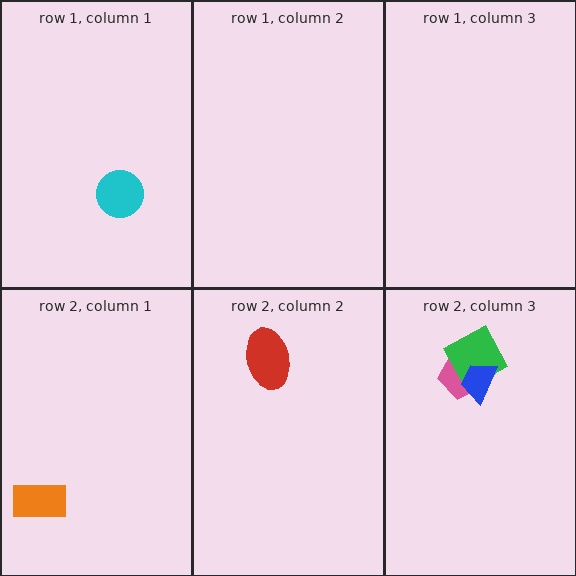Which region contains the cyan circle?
The row 1, column 1 region.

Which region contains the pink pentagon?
The row 2, column 3 region.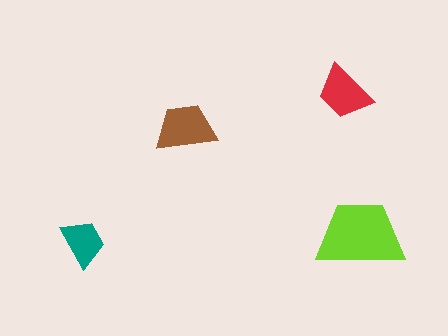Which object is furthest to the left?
The teal trapezoid is leftmost.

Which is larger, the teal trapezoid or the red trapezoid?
The red one.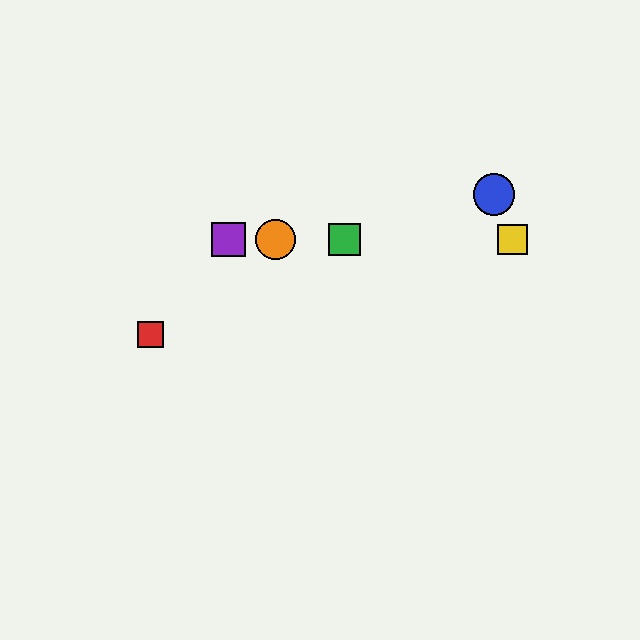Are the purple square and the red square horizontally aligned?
No, the purple square is at y≈240 and the red square is at y≈334.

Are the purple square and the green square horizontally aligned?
Yes, both are at y≈240.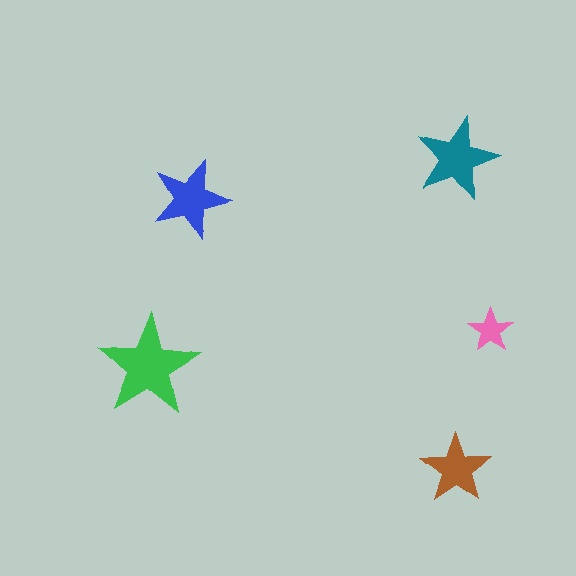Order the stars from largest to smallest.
the green one, the teal one, the blue one, the brown one, the pink one.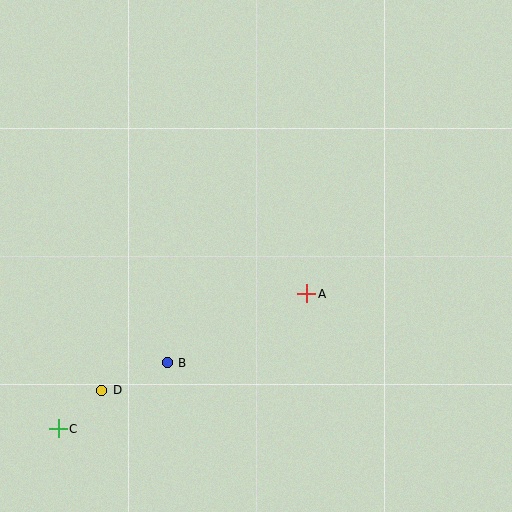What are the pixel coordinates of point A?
Point A is at (307, 294).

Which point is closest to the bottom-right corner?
Point A is closest to the bottom-right corner.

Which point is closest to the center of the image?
Point A at (307, 294) is closest to the center.